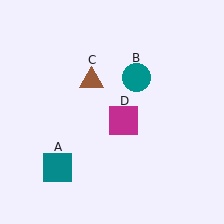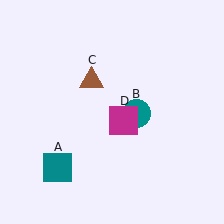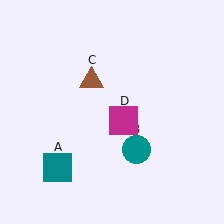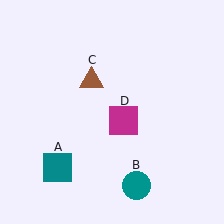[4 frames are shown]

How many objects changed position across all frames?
1 object changed position: teal circle (object B).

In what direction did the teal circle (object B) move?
The teal circle (object B) moved down.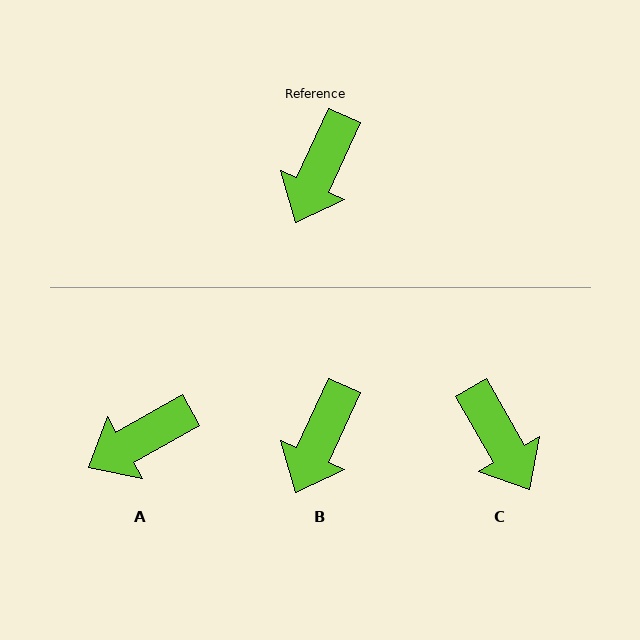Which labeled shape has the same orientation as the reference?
B.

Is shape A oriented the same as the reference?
No, it is off by about 36 degrees.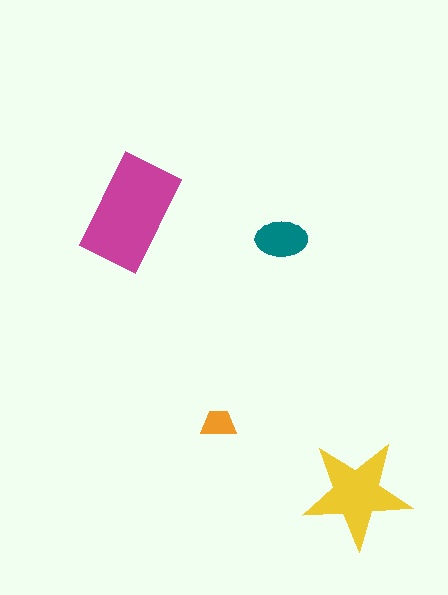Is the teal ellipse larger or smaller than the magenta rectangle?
Smaller.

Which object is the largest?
The magenta rectangle.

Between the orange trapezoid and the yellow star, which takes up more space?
The yellow star.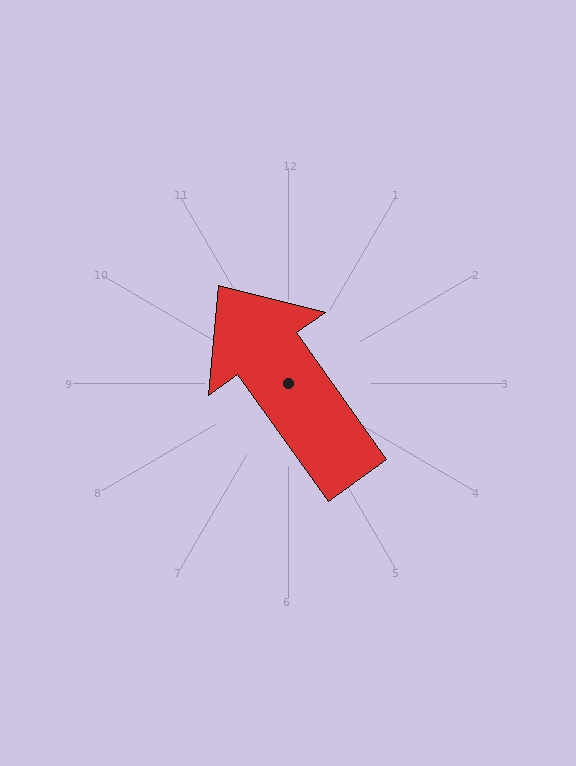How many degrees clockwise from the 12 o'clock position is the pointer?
Approximately 324 degrees.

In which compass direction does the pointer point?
Northwest.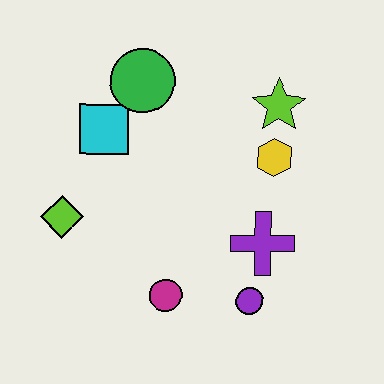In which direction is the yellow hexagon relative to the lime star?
The yellow hexagon is below the lime star.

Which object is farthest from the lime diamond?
The lime star is farthest from the lime diamond.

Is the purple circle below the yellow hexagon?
Yes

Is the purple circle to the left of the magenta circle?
No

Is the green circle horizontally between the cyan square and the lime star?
Yes